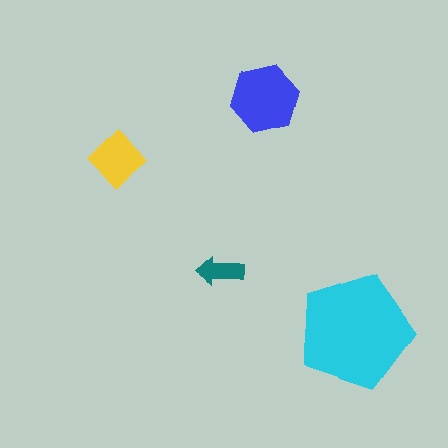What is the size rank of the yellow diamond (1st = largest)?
3rd.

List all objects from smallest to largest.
The teal arrow, the yellow diamond, the blue hexagon, the cyan pentagon.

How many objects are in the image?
There are 4 objects in the image.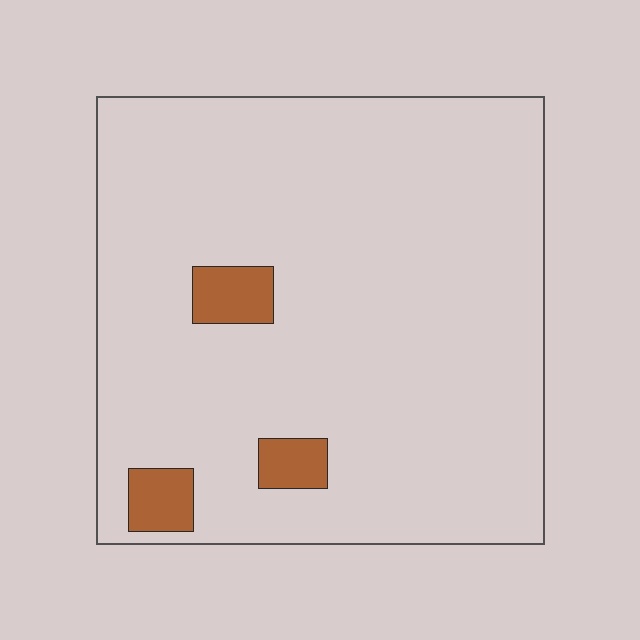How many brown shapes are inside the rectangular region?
3.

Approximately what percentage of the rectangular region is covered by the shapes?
Approximately 5%.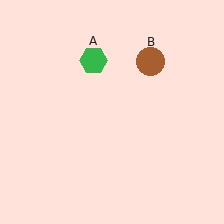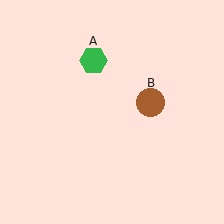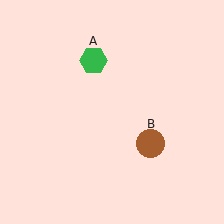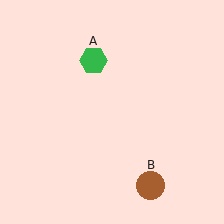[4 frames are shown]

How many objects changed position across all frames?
1 object changed position: brown circle (object B).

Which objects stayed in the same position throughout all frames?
Green hexagon (object A) remained stationary.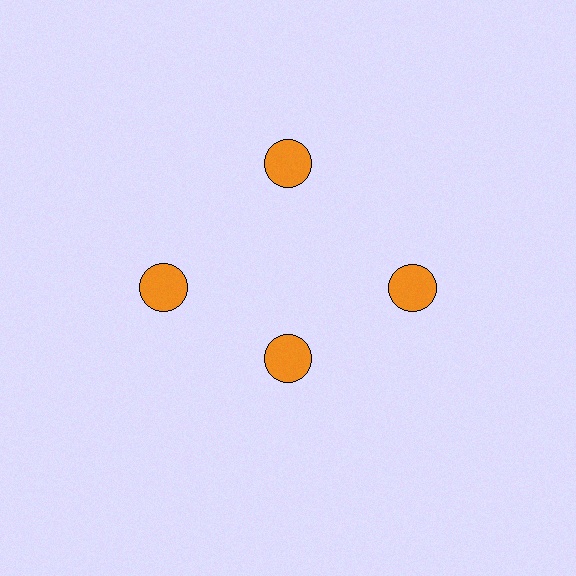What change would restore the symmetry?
The symmetry would be restored by moving it outward, back onto the ring so that all 4 circles sit at equal angles and equal distance from the center.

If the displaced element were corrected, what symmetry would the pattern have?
It would have 4-fold rotational symmetry — the pattern would map onto itself every 90 degrees.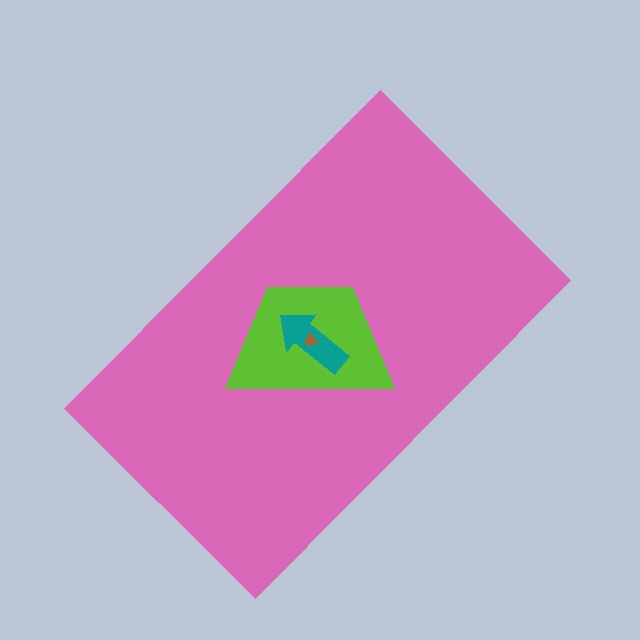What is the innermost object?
The brown triangle.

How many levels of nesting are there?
4.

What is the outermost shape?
The pink rectangle.